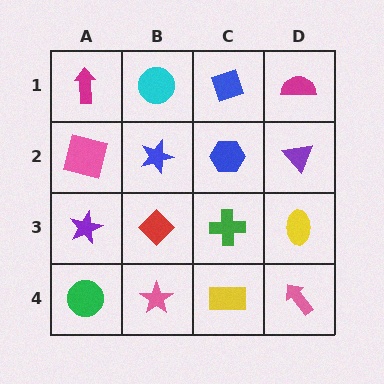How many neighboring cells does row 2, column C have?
4.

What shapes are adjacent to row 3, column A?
A pink square (row 2, column A), a green circle (row 4, column A), a red diamond (row 3, column B).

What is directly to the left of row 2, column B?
A pink square.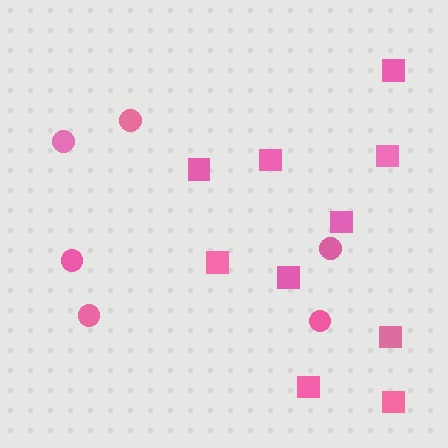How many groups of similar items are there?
There are 2 groups: one group of circles (6) and one group of squares (10).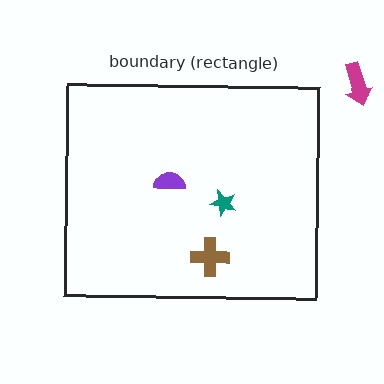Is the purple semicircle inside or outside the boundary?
Inside.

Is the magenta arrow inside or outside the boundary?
Outside.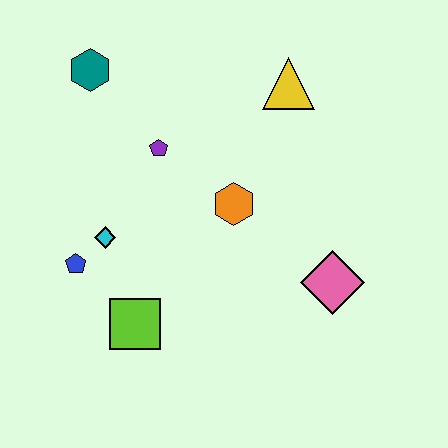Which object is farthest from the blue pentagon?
The yellow triangle is farthest from the blue pentagon.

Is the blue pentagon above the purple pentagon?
No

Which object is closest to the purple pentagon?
The orange hexagon is closest to the purple pentagon.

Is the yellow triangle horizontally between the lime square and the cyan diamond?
No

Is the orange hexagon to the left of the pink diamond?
Yes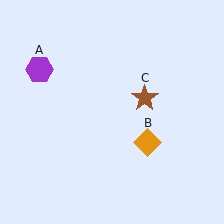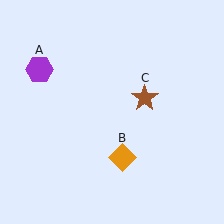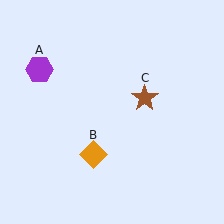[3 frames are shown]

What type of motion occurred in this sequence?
The orange diamond (object B) rotated clockwise around the center of the scene.